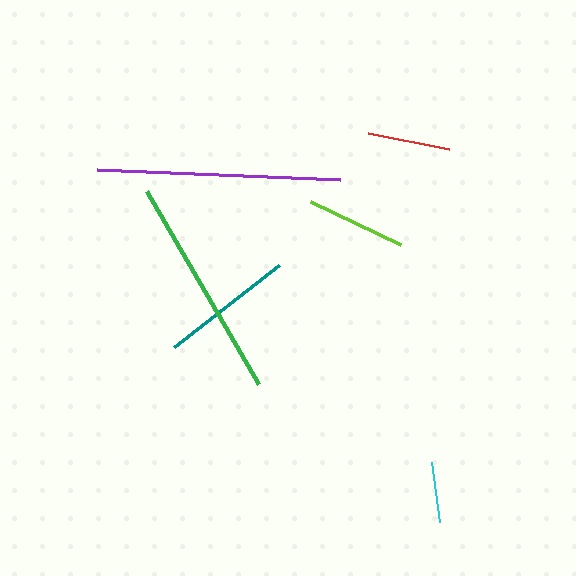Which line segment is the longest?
The purple line is the longest at approximately 243 pixels.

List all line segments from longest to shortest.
From longest to shortest: purple, green, teal, lime, red, cyan.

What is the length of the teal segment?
The teal segment is approximately 133 pixels long.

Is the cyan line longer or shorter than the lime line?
The lime line is longer than the cyan line.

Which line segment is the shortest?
The cyan line is the shortest at approximately 60 pixels.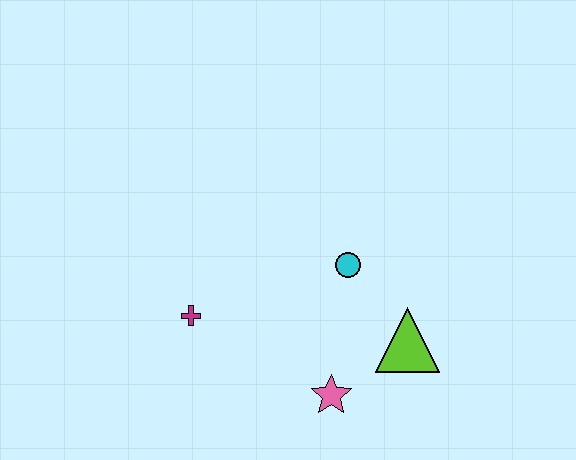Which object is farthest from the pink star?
The magenta cross is farthest from the pink star.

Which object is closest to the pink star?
The lime triangle is closest to the pink star.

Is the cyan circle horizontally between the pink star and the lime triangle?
Yes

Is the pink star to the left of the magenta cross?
No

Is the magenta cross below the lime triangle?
No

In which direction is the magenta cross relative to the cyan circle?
The magenta cross is to the left of the cyan circle.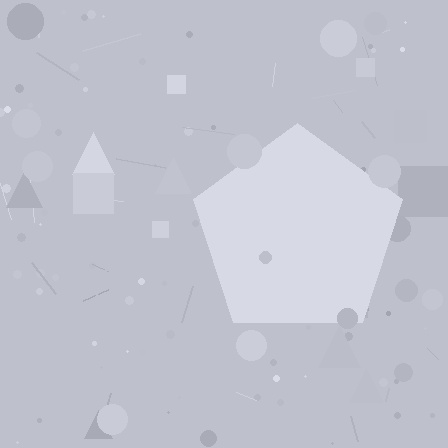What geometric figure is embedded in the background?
A pentagon is embedded in the background.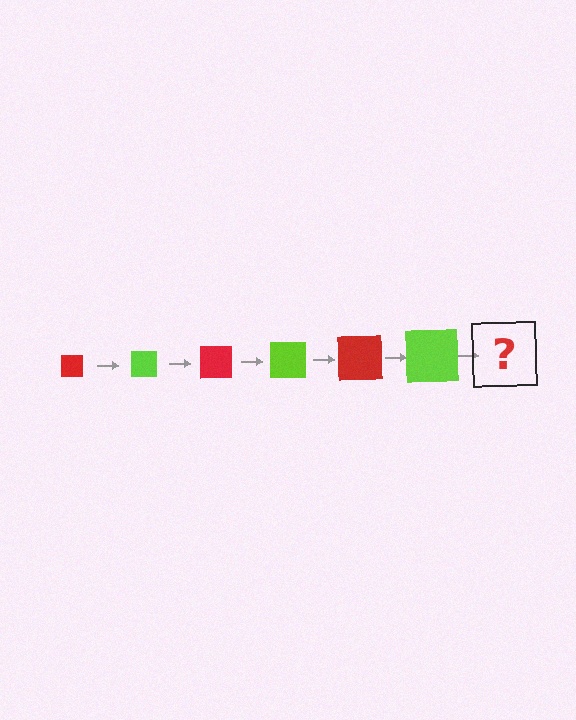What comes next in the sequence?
The next element should be a red square, larger than the previous one.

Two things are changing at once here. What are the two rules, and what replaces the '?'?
The two rules are that the square grows larger each step and the color cycles through red and lime. The '?' should be a red square, larger than the previous one.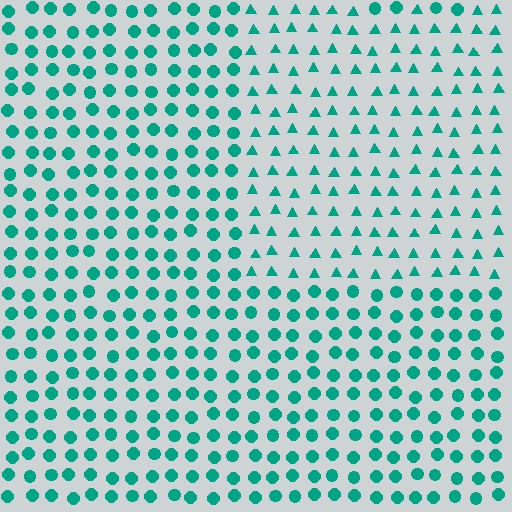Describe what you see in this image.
The image is filled with small teal elements arranged in a uniform grid. A rectangle-shaped region contains triangles, while the surrounding area contains circles. The boundary is defined purely by the change in element shape.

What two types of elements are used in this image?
The image uses triangles inside the rectangle region and circles outside it.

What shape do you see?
I see a rectangle.